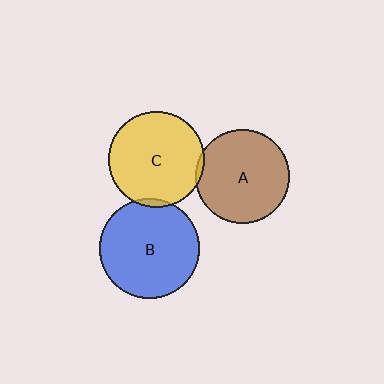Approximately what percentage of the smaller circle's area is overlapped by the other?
Approximately 5%.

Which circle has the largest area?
Circle B (blue).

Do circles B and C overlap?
Yes.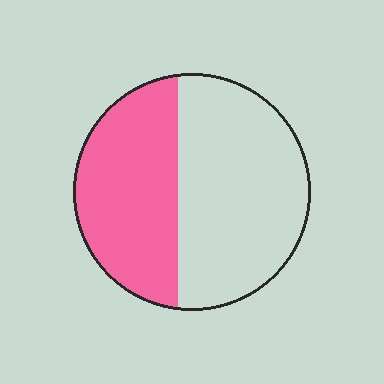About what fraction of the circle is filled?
About two fifths (2/5).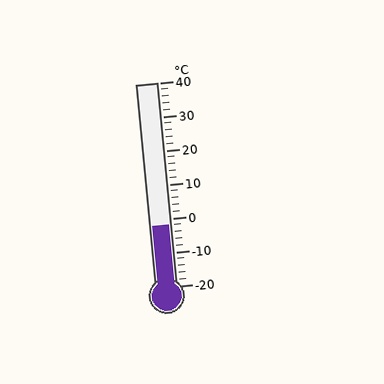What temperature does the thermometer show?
The thermometer shows approximately -2°C.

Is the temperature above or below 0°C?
The temperature is below 0°C.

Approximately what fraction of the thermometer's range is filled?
The thermometer is filled to approximately 30% of its range.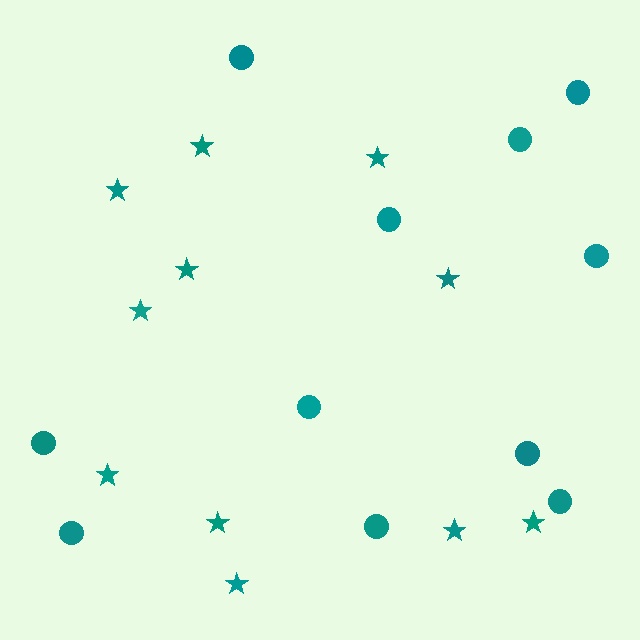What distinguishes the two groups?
There are 2 groups: one group of circles (11) and one group of stars (11).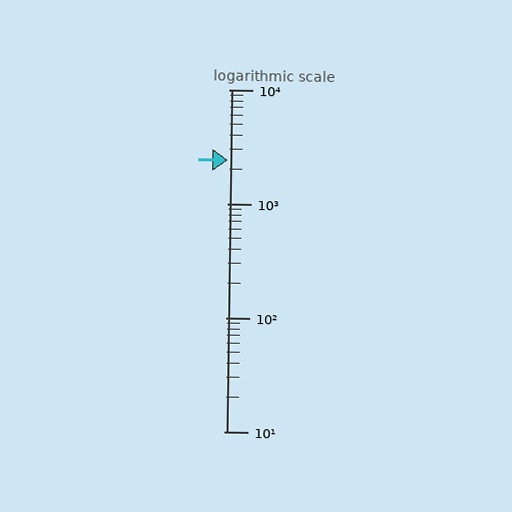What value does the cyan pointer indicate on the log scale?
The pointer indicates approximately 2400.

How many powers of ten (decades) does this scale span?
The scale spans 3 decades, from 10 to 10000.